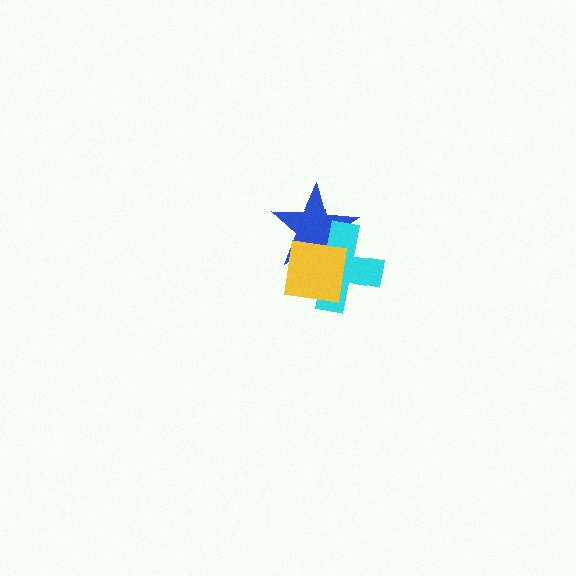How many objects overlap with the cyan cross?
2 objects overlap with the cyan cross.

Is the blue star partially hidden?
Yes, it is partially covered by another shape.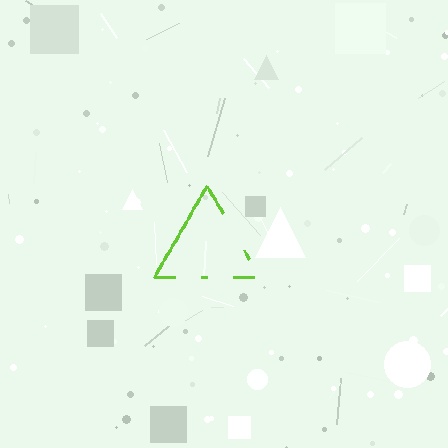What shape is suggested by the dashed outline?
The dashed outline suggests a triangle.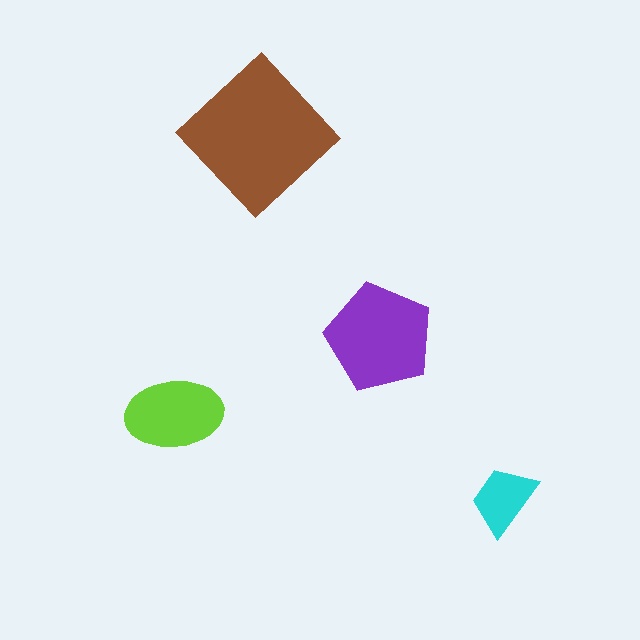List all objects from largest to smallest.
The brown diamond, the purple pentagon, the lime ellipse, the cyan trapezoid.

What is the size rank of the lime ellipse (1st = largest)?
3rd.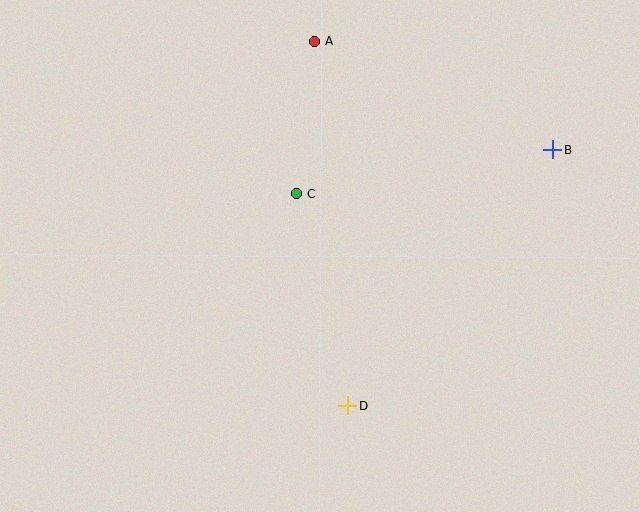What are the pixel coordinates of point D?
Point D is at (348, 406).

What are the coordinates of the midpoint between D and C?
The midpoint between D and C is at (322, 300).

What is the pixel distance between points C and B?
The distance between C and B is 259 pixels.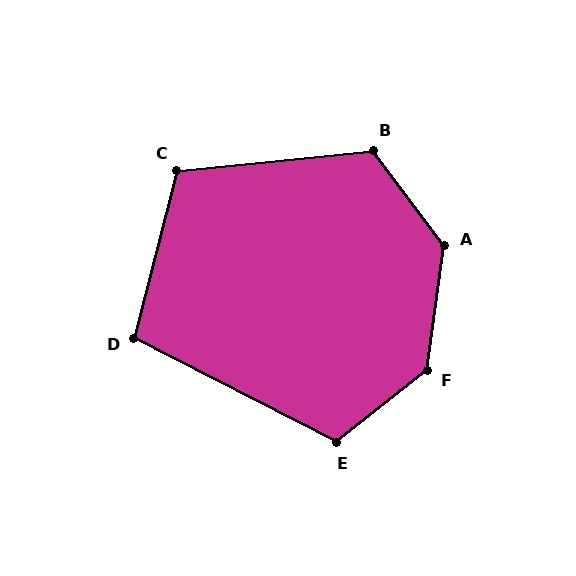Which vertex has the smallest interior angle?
D, at approximately 103 degrees.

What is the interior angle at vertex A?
Approximately 136 degrees (obtuse).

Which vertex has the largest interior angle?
F, at approximately 136 degrees.